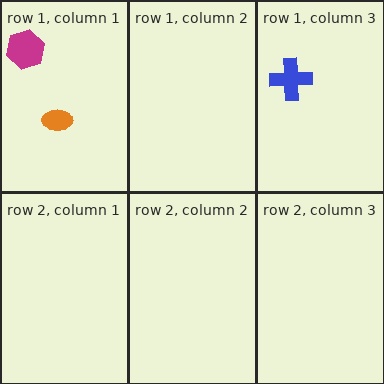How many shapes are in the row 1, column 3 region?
1.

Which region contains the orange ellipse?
The row 1, column 1 region.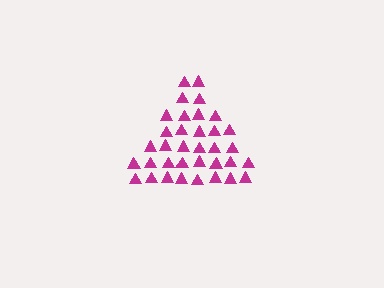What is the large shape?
The large shape is a triangle.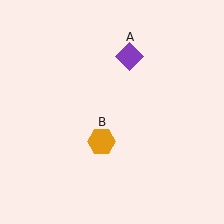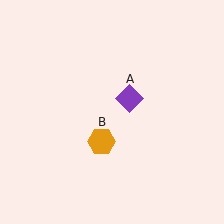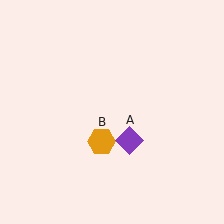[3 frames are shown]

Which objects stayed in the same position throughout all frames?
Orange hexagon (object B) remained stationary.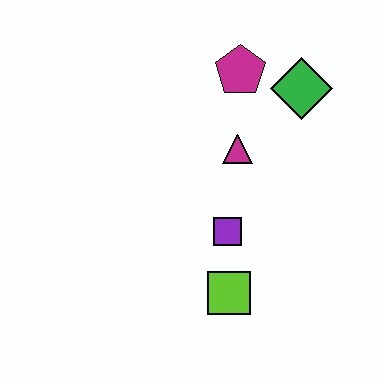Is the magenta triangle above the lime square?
Yes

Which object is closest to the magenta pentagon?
The green diamond is closest to the magenta pentagon.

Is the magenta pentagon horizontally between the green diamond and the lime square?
Yes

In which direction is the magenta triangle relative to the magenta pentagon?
The magenta triangle is below the magenta pentagon.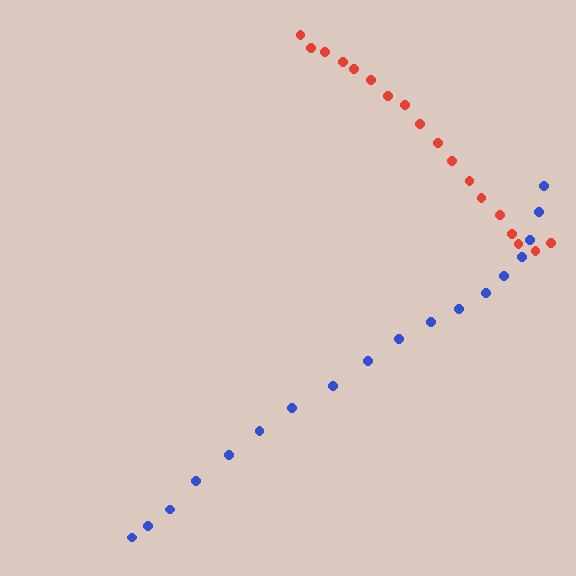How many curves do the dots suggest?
There are 2 distinct paths.